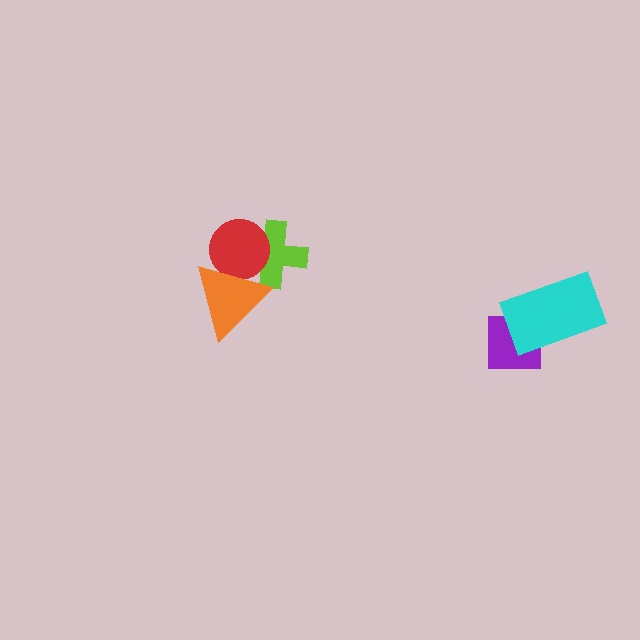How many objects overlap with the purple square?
1 object overlaps with the purple square.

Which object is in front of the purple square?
The cyan rectangle is in front of the purple square.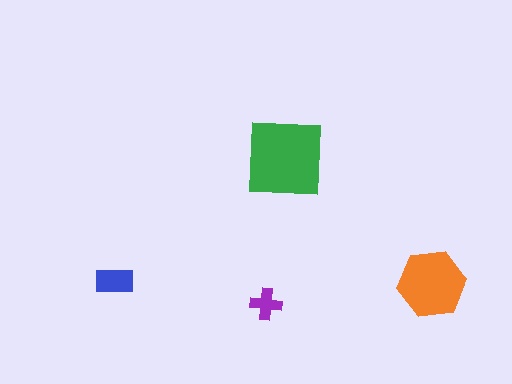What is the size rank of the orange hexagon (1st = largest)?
2nd.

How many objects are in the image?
There are 4 objects in the image.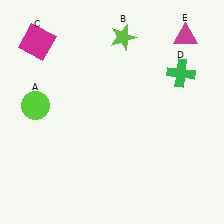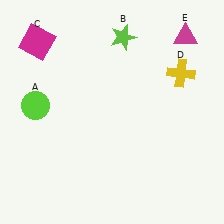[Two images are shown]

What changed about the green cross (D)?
In Image 1, D is green. In Image 2, it changed to yellow.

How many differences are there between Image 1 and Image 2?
There is 1 difference between the two images.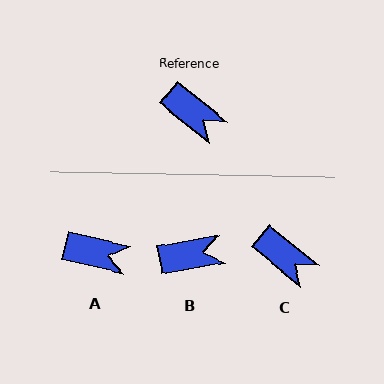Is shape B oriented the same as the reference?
No, it is off by about 49 degrees.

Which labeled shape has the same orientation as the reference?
C.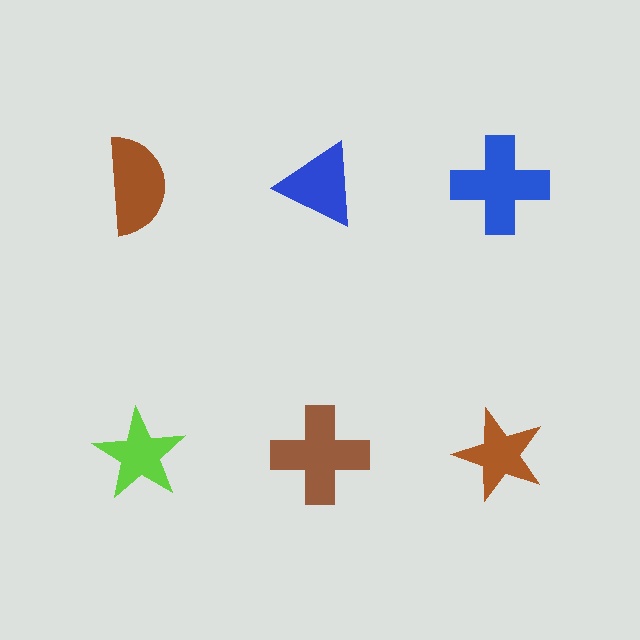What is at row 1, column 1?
A brown semicircle.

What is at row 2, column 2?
A brown cross.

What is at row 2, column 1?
A lime star.